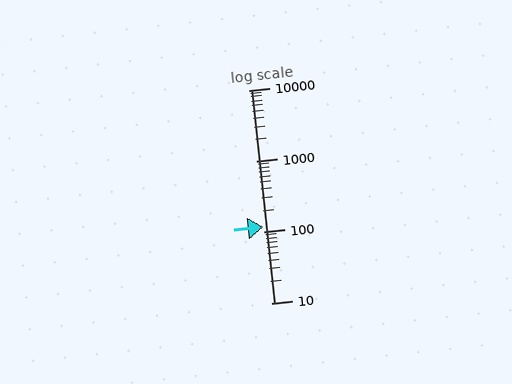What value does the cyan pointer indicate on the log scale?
The pointer indicates approximately 120.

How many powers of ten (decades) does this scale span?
The scale spans 3 decades, from 10 to 10000.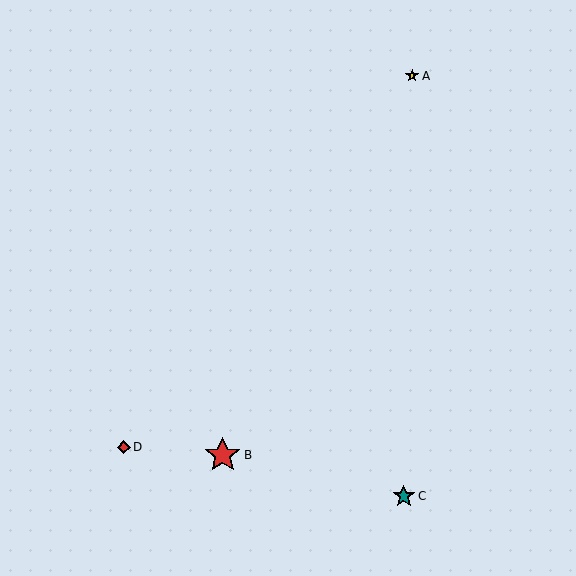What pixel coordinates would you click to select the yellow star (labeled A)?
Click at (412, 76) to select the yellow star A.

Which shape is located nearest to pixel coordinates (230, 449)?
The red star (labeled B) at (223, 455) is nearest to that location.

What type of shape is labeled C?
Shape C is a teal star.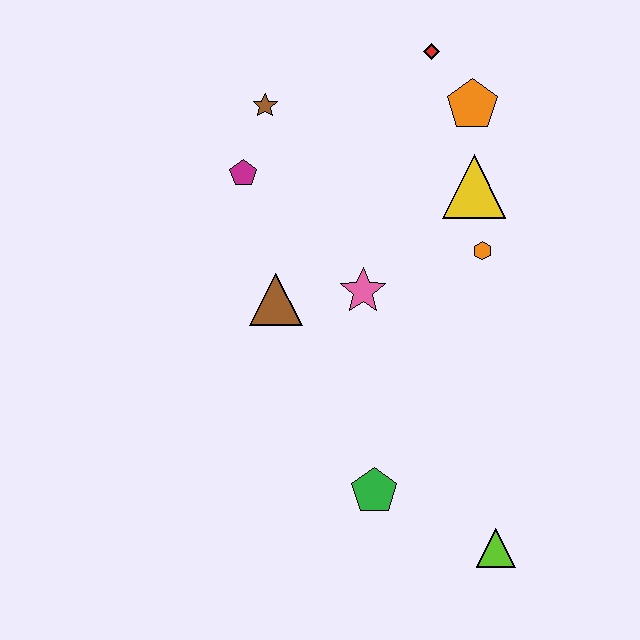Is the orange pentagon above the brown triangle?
Yes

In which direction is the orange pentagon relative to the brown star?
The orange pentagon is to the right of the brown star.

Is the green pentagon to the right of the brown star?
Yes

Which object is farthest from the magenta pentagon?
The lime triangle is farthest from the magenta pentagon.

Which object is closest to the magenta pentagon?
The brown star is closest to the magenta pentagon.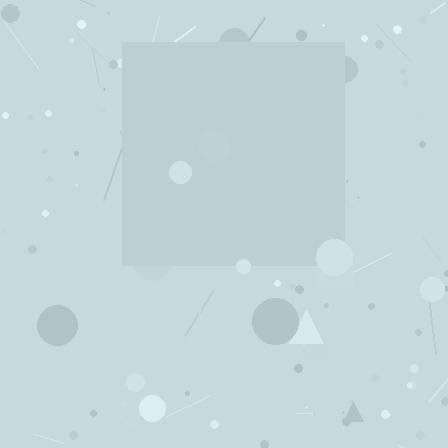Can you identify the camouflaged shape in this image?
The camouflaged shape is a square.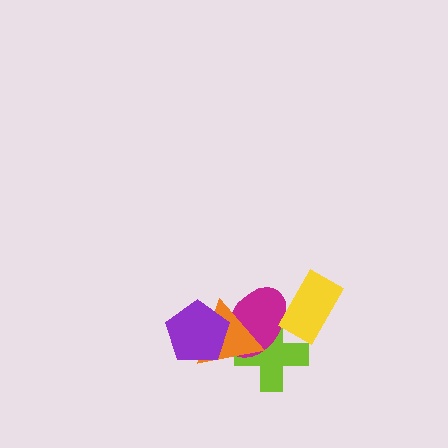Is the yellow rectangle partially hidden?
No, no other shape covers it.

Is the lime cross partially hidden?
Yes, it is partially covered by another shape.